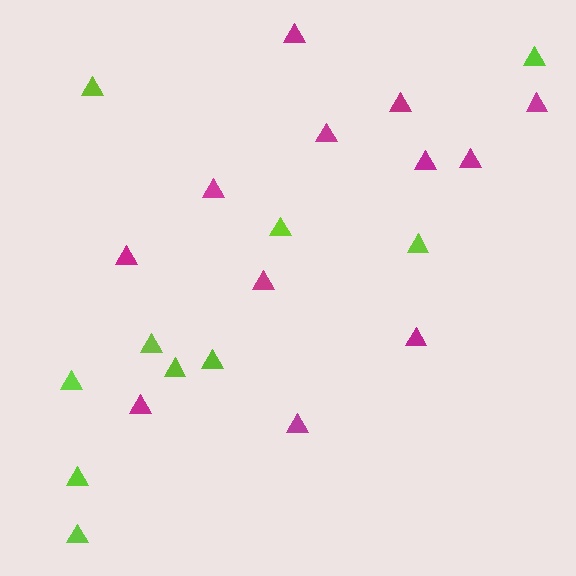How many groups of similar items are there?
There are 2 groups: one group of magenta triangles (12) and one group of lime triangles (10).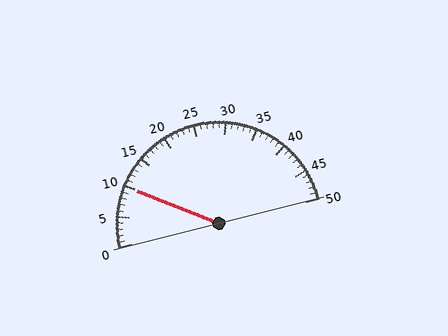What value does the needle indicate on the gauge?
The needle indicates approximately 10.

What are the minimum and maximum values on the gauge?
The gauge ranges from 0 to 50.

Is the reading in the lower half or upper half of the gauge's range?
The reading is in the lower half of the range (0 to 50).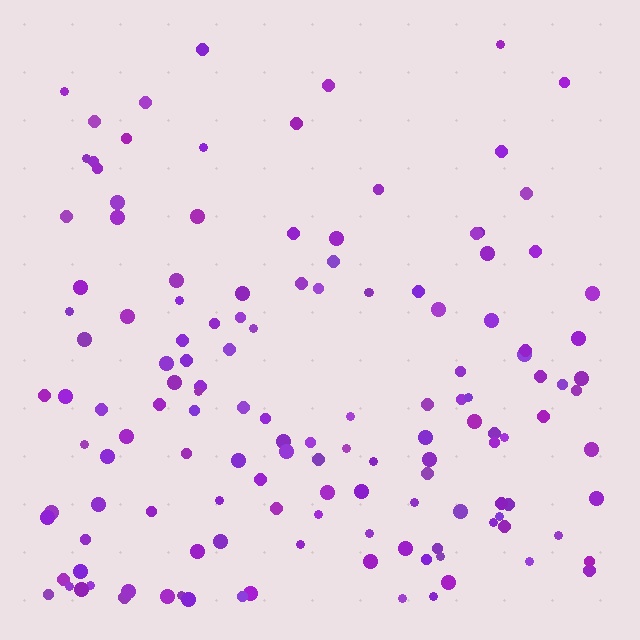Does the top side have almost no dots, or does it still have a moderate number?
Still a moderate number, just noticeably fewer than the bottom.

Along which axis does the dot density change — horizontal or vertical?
Vertical.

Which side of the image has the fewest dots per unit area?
The top.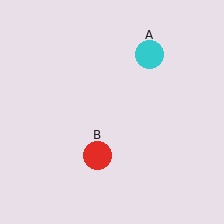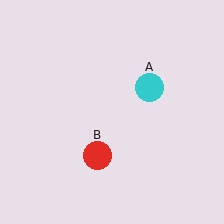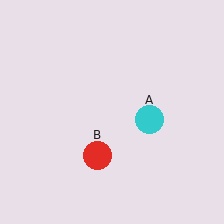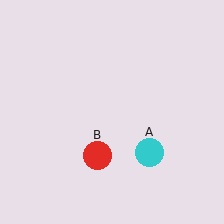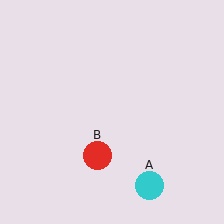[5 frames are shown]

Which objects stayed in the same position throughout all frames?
Red circle (object B) remained stationary.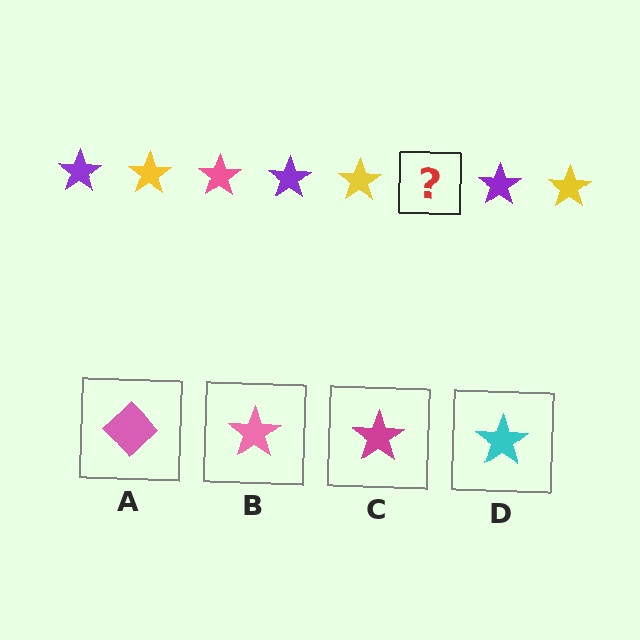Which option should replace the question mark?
Option B.